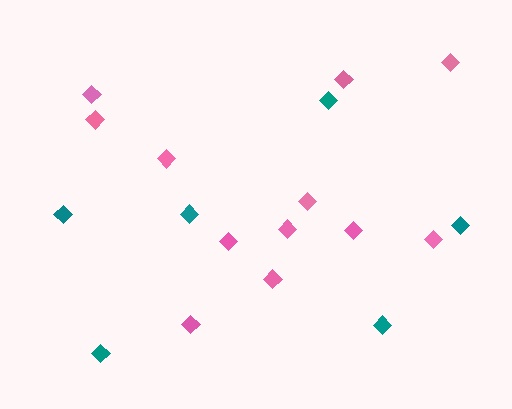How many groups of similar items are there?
There are 2 groups: one group of pink diamonds (12) and one group of teal diamonds (6).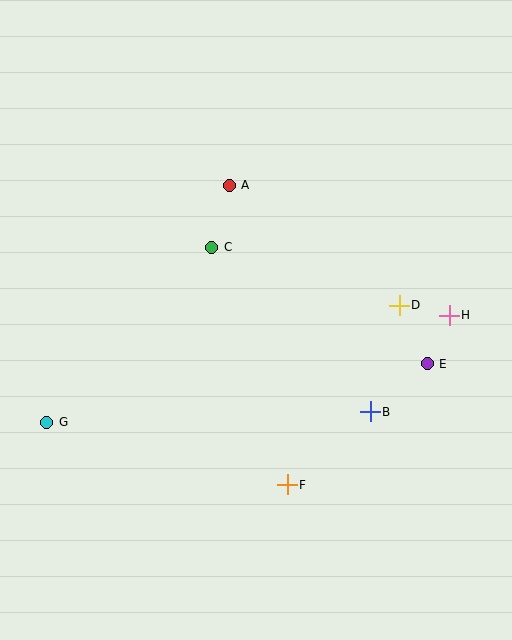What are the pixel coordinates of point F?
Point F is at (287, 485).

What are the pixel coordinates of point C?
Point C is at (212, 247).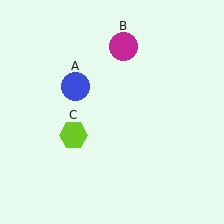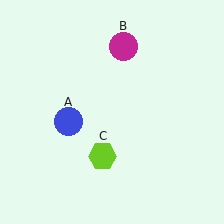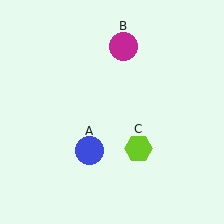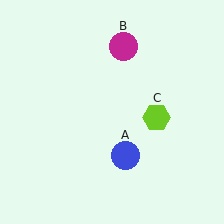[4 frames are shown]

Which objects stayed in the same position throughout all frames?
Magenta circle (object B) remained stationary.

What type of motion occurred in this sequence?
The blue circle (object A), lime hexagon (object C) rotated counterclockwise around the center of the scene.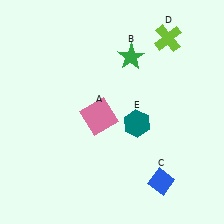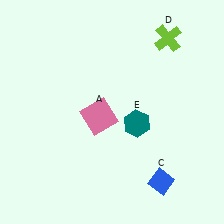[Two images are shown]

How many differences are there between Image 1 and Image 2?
There is 1 difference between the two images.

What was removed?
The green star (B) was removed in Image 2.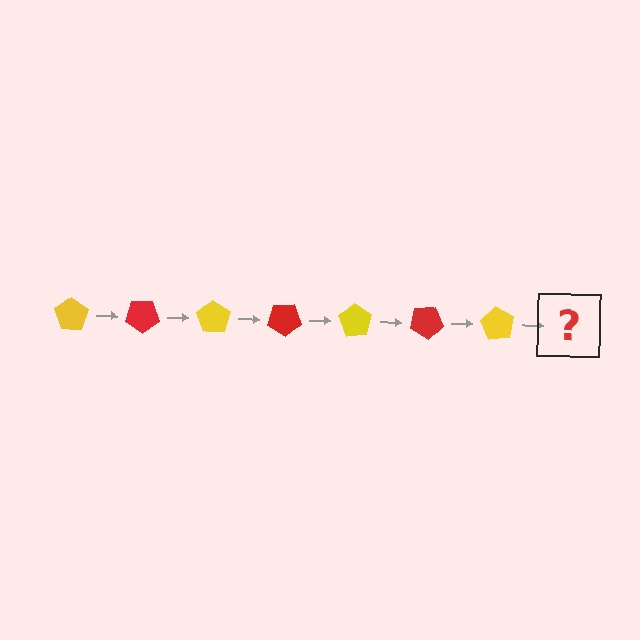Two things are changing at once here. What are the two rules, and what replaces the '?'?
The two rules are that it rotates 35 degrees each step and the color cycles through yellow and red. The '?' should be a red pentagon, rotated 245 degrees from the start.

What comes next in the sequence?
The next element should be a red pentagon, rotated 245 degrees from the start.